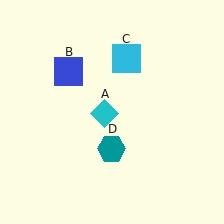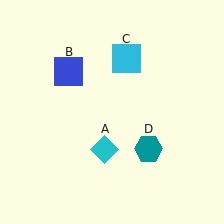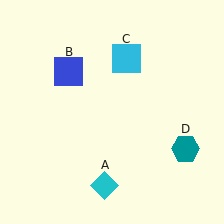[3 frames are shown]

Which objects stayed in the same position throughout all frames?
Blue square (object B) and cyan square (object C) remained stationary.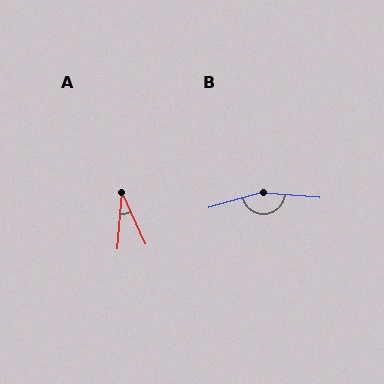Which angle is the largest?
B, at approximately 159 degrees.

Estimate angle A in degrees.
Approximately 29 degrees.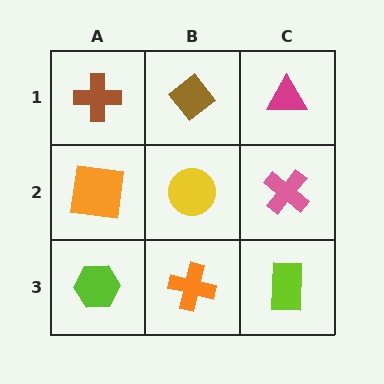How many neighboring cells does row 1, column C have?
2.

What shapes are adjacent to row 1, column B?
A yellow circle (row 2, column B), a brown cross (row 1, column A), a magenta triangle (row 1, column C).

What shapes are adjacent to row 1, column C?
A pink cross (row 2, column C), a brown diamond (row 1, column B).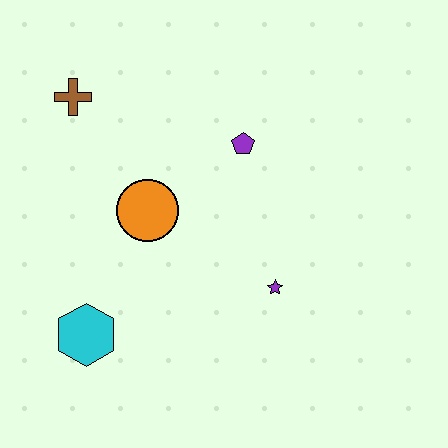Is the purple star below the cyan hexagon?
No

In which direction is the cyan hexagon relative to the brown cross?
The cyan hexagon is below the brown cross.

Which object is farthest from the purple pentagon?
The cyan hexagon is farthest from the purple pentagon.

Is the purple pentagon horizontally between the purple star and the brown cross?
Yes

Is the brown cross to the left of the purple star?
Yes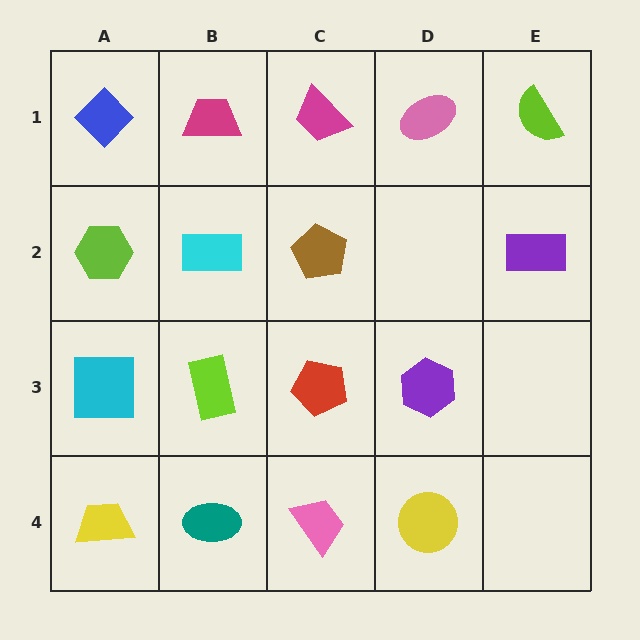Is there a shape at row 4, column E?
No, that cell is empty.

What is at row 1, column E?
A lime semicircle.